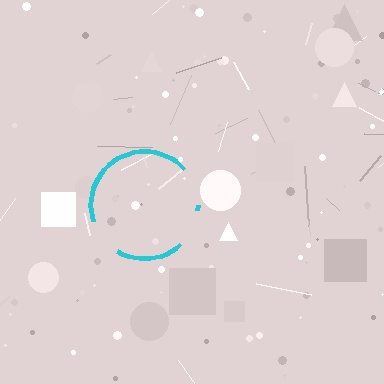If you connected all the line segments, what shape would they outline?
They would outline a circle.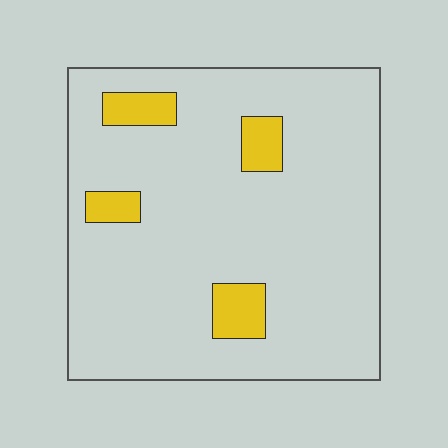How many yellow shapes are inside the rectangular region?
4.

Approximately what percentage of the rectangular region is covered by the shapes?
Approximately 10%.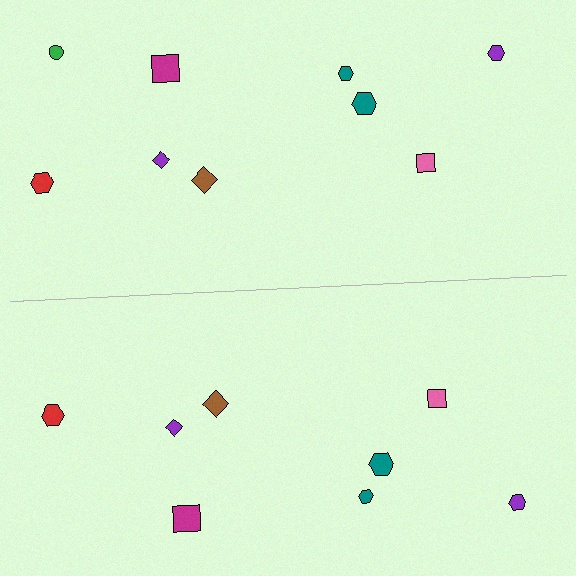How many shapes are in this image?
There are 17 shapes in this image.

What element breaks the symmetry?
A green circle is missing from the bottom side.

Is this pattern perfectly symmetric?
No, the pattern is not perfectly symmetric. A green circle is missing from the bottom side.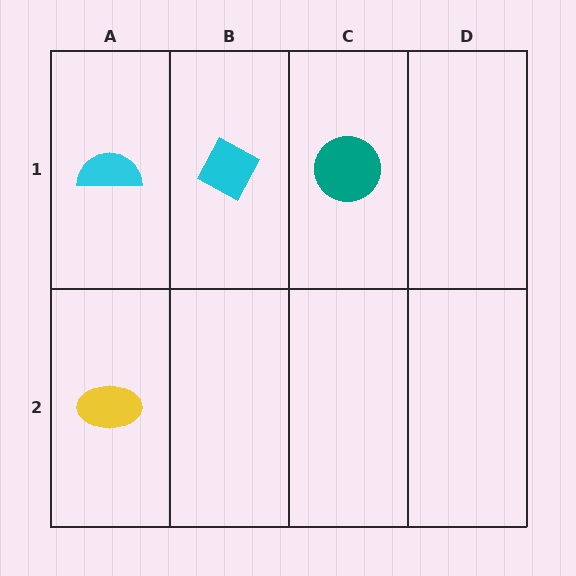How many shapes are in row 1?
3 shapes.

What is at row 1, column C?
A teal circle.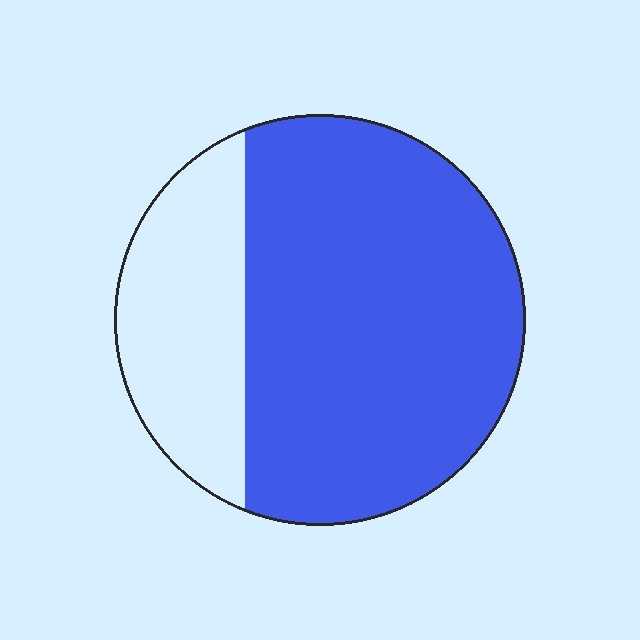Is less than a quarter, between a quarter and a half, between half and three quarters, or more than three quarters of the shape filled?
Between half and three quarters.